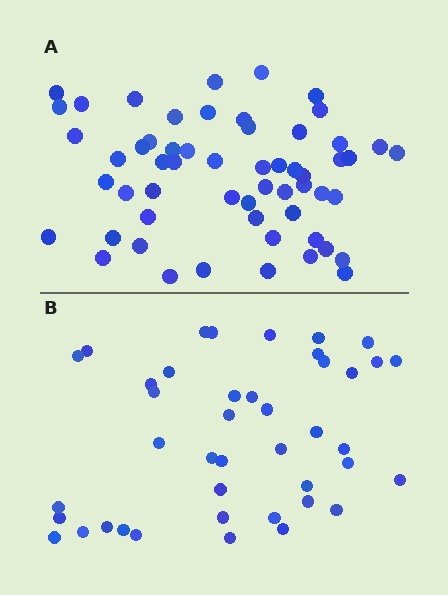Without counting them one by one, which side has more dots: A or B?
Region A (the top region) has more dots.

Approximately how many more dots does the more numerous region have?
Region A has approximately 15 more dots than region B.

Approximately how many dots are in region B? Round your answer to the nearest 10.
About 40 dots. (The exact count is 42, which rounds to 40.)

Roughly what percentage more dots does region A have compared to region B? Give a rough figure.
About 35% more.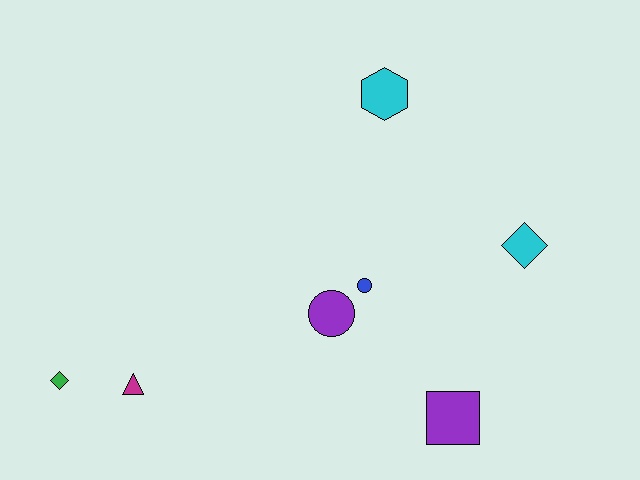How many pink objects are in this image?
There are no pink objects.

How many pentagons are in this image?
There are no pentagons.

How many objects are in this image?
There are 7 objects.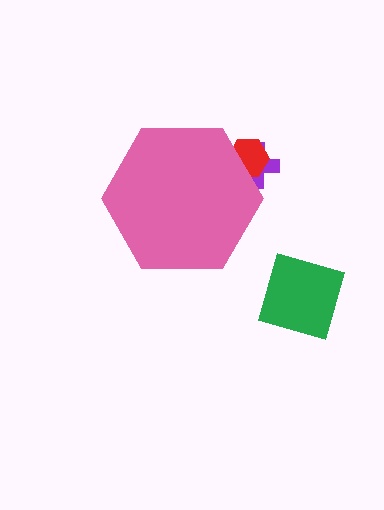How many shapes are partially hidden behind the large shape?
2 shapes are partially hidden.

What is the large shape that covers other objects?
A pink hexagon.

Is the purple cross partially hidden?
Yes, the purple cross is partially hidden behind the pink hexagon.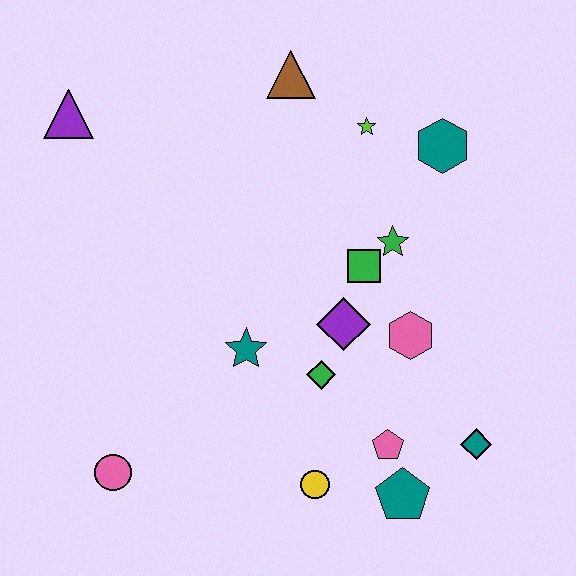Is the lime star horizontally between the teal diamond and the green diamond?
Yes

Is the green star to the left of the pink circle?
No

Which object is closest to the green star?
The green square is closest to the green star.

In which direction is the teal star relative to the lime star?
The teal star is below the lime star.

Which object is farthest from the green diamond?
The purple triangle is farthest from the green diamond.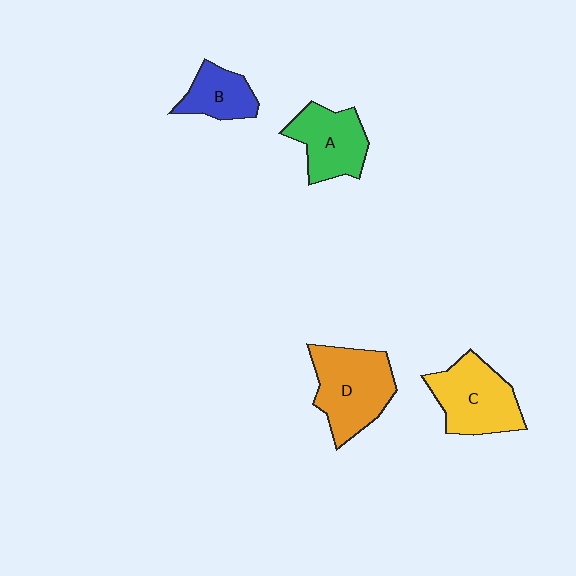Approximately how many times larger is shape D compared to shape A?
Approximately 1.3 times.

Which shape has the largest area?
Shape D (orange).